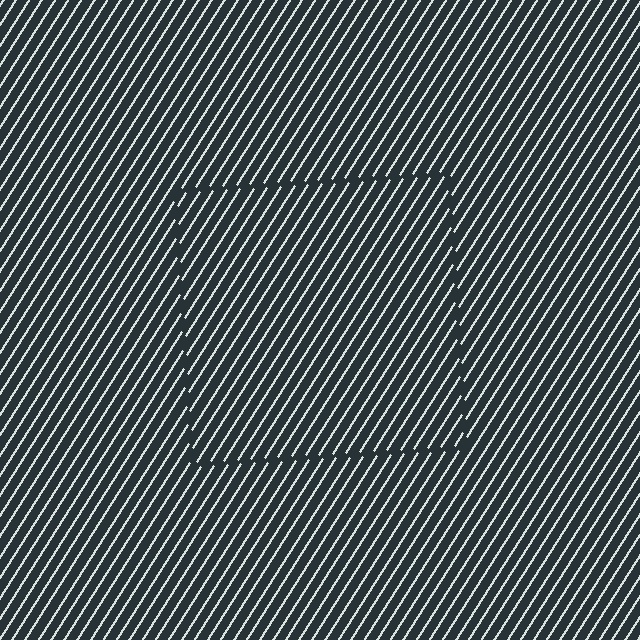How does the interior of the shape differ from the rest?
The interior of the shape contains the same grating, shifted by half a period — the contour is defined by the phase discontinuity where line-ends from the inner and outer gratings abut.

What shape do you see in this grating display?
An illusory square. The interior of the shape contains the same grating, shifted by half a period — the contour is defined by the phase discontinuity where line-ends from the inner and outer gratings abut.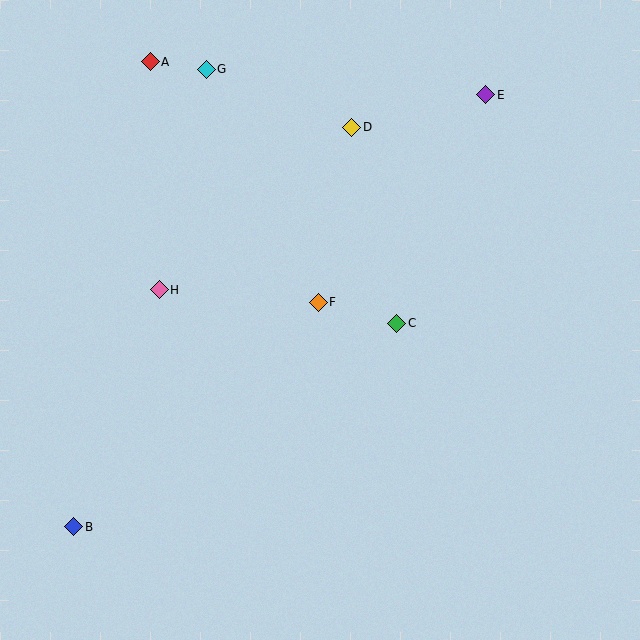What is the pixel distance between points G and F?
The distance between G and F is 259 pixels.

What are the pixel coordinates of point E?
Point E is at (486, 95).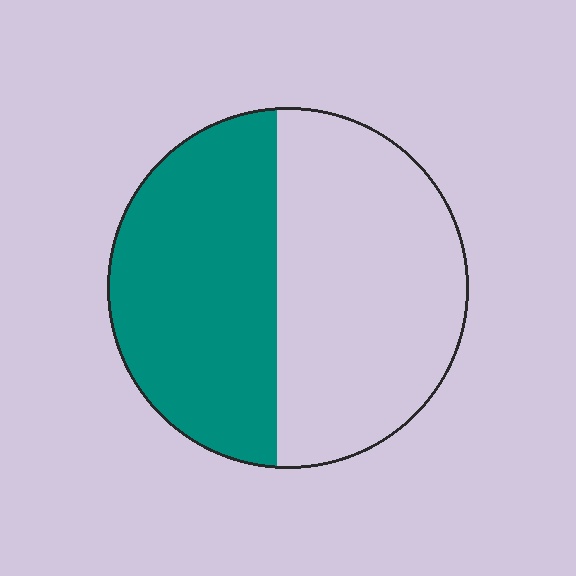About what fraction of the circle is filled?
About one half (1/2).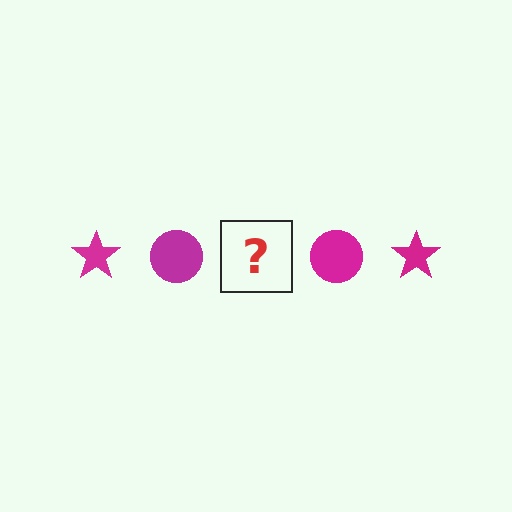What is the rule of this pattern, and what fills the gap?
The rule is that the pattern cycles through star, circle shapes in magenta. The gap should be filled with a magenta star.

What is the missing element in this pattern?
The missing element is a magenta star.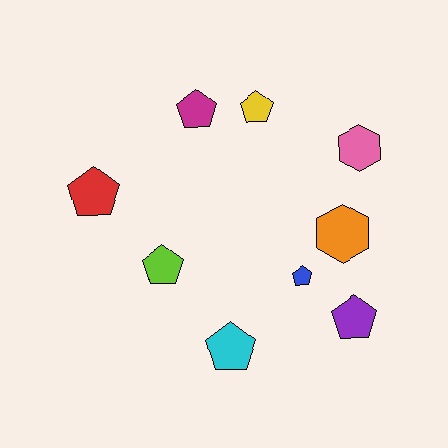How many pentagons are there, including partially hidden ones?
There are 7 pentagons.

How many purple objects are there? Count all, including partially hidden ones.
There is 1 purple object.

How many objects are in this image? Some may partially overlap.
There are 9 objects.